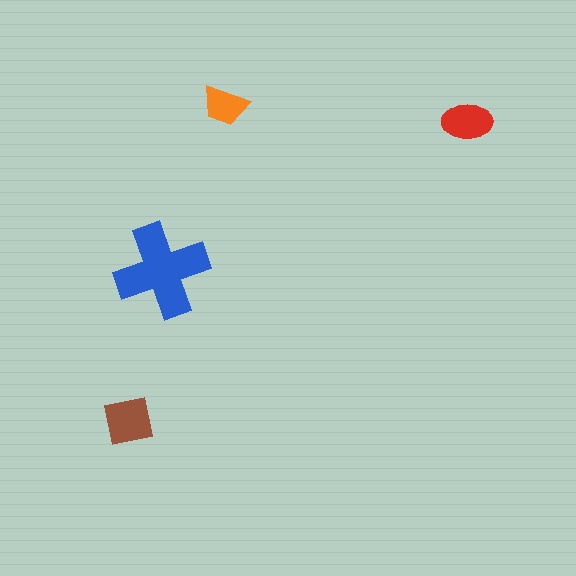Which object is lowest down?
The brown square is bottommost.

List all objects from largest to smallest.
The blue cross, the brown square, the red ellipse, the orange trapezoid.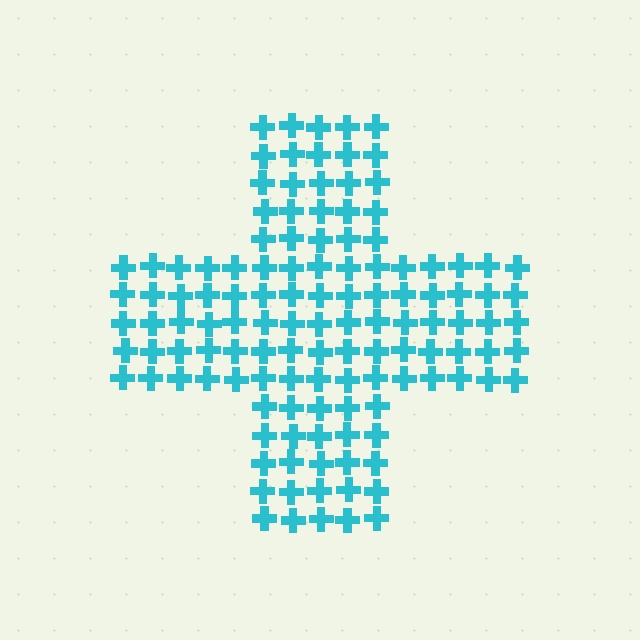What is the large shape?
The large shape is a cross.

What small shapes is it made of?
It is made of small crosses.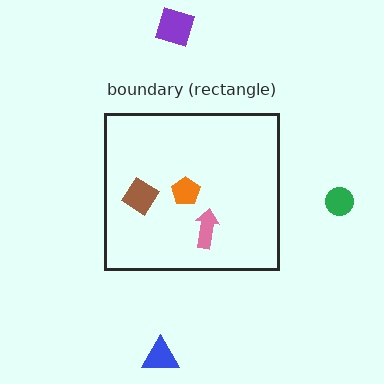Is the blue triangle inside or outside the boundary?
Outside.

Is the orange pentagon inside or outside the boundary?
Inside.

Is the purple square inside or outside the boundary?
Outside.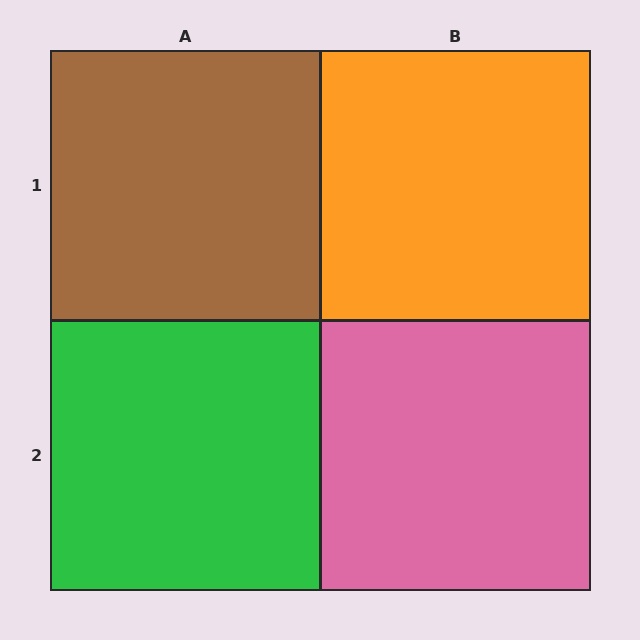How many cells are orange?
1 cell is orange.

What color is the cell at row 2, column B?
Pink.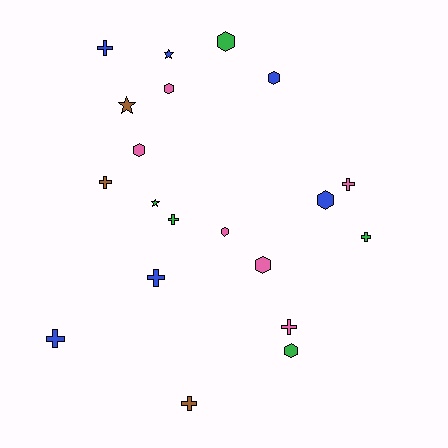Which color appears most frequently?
Pink, with 6 objects.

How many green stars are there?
There is 1 green star.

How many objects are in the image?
There are 20 objects.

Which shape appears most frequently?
Cross, with 9 objects.